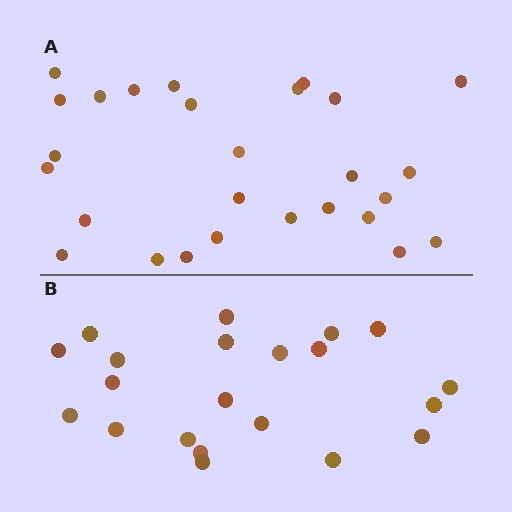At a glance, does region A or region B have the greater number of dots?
Region A (the top region) has more dots.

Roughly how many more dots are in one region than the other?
Region A has about 6 more dots than region B.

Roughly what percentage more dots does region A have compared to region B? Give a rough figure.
About 30% more.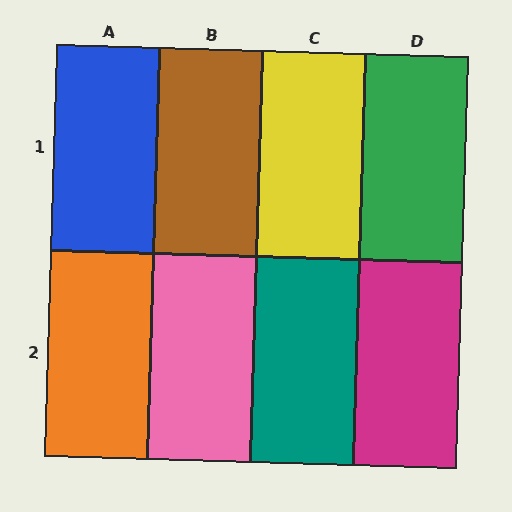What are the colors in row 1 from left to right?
Blue, brown, yellow, green.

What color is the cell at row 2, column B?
Pink.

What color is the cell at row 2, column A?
Orange.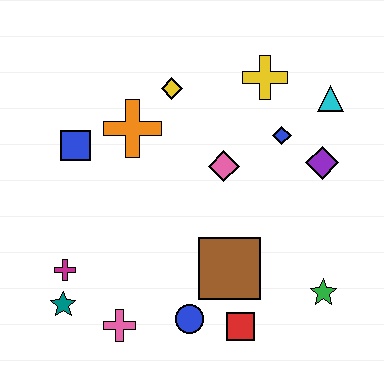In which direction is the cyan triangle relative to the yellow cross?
The cyan triangle is to the right of the yellow cross.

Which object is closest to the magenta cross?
The teal star is closest to the magenta cross.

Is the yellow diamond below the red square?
No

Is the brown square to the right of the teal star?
Yes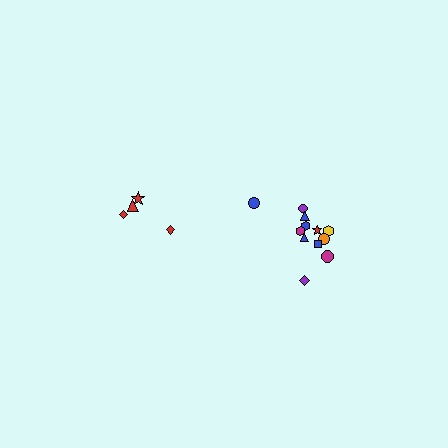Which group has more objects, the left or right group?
The right group.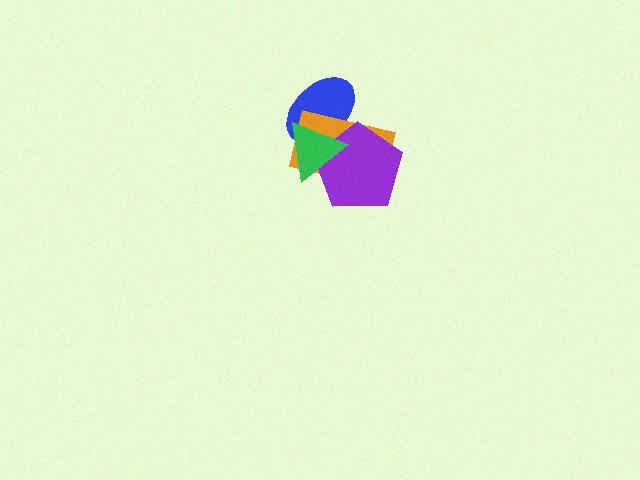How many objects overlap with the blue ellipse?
3 objects overlap with the blue ellipse.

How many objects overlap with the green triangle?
3 objects overlap with the green triangle.